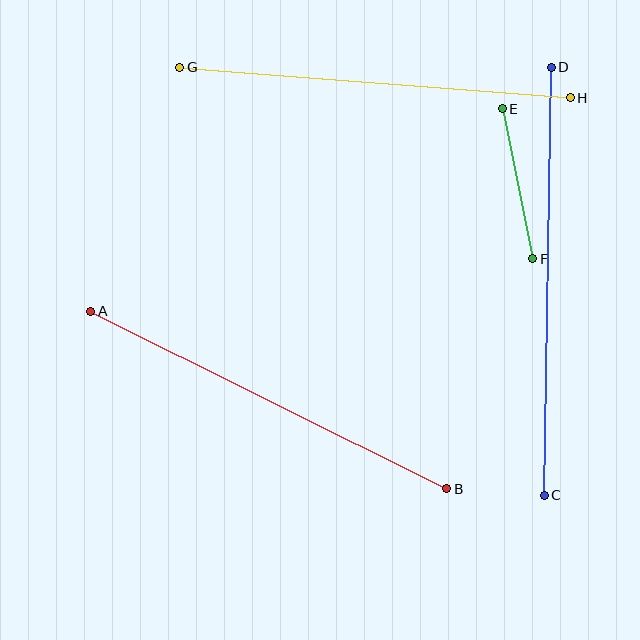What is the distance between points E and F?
The distance is approximately 153 pixels.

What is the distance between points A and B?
The distance is approximately 398 pixels.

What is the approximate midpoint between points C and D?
The midpoint is at approximately (548, 281) pixels.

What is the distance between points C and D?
The distance is approximately 428 pixels.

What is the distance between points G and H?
The distance is approximately 392 pixels.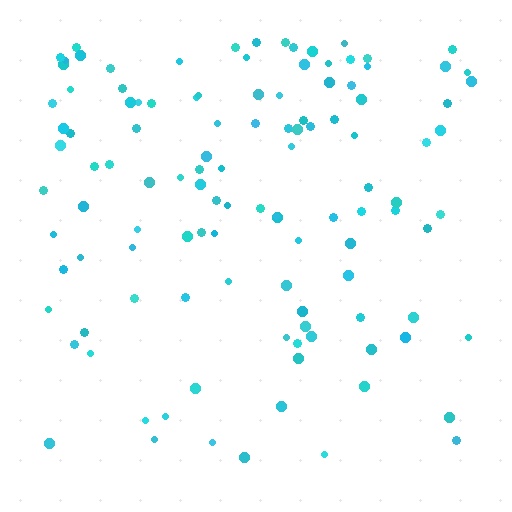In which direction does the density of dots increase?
From bottom to top, with the top side densest.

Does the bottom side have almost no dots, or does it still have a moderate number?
Still a moderate number, just noticeably fewer than the top.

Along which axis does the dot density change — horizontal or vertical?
Vertical.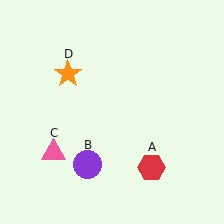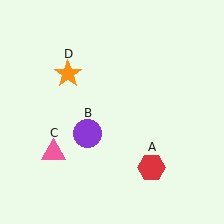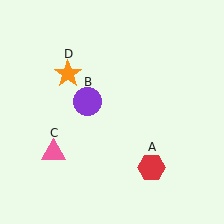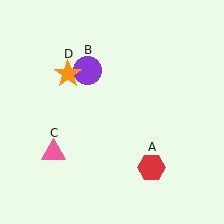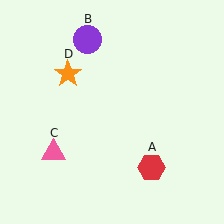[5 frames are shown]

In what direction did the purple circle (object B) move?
The purple circle (object B) moved up.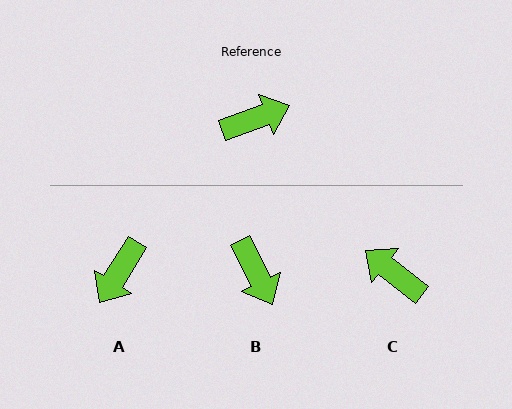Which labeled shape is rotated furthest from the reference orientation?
A, about 142 degrees away.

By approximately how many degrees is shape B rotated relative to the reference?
Approximately 83 degrees clockwise.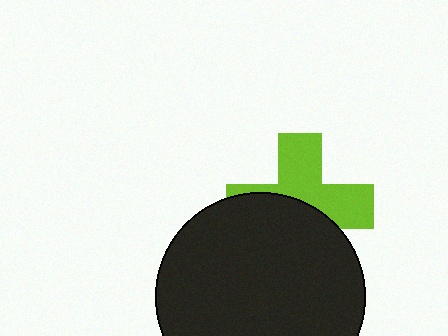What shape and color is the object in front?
The object in front is a black circle.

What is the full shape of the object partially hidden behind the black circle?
The partially hidden object is a lime cross.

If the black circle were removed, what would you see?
You would see the complete lime cross.